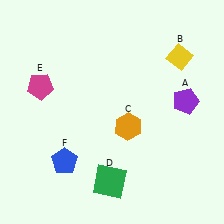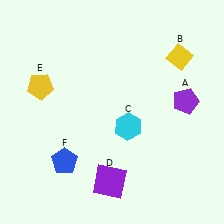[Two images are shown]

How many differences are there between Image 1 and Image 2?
There are 3 differences between the two images.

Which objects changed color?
C changed from orange to cyan. D changed from green to purple. E changed from magenta to yellow.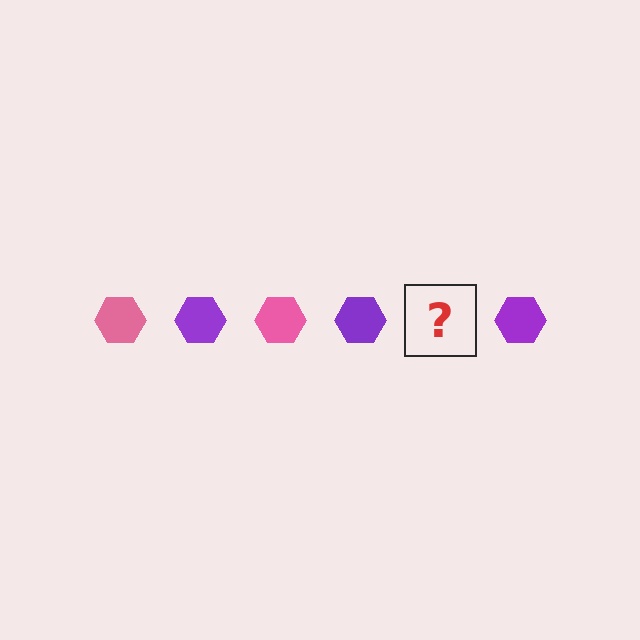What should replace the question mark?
The question mark should be replaced with a pink hexagon.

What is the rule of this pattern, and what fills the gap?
The rule is that the pattern cycles through pink, purple hexagons. The gap should be filled with a pink hexagon.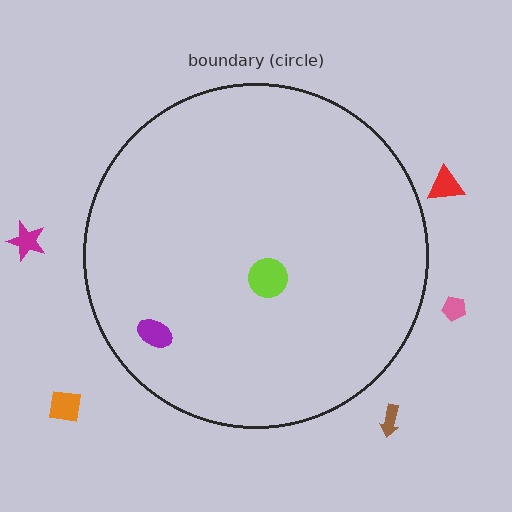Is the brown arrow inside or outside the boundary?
Outside.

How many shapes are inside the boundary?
2 inside, 5 outside.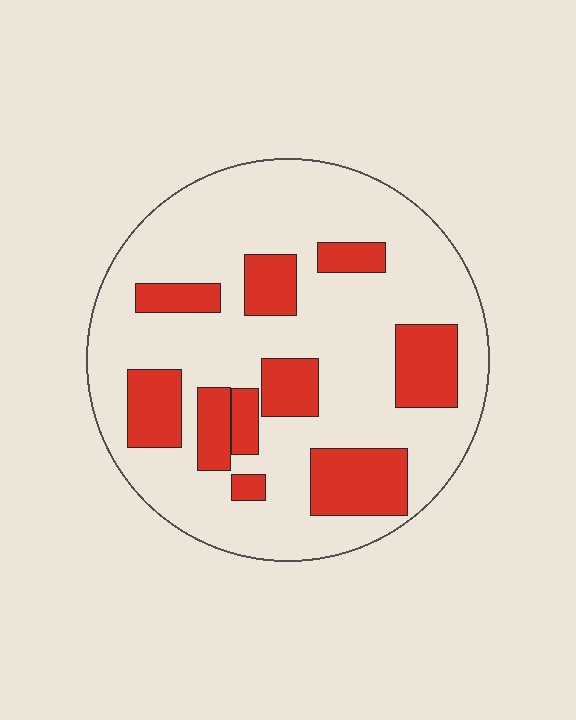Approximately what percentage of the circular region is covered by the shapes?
Approximately 25%.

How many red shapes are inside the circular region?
10.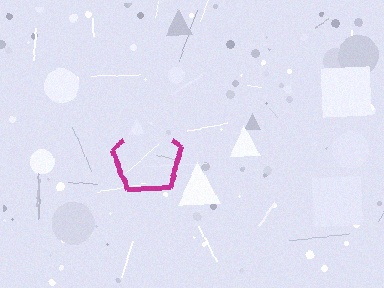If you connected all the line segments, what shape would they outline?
They would outline a pentagon.